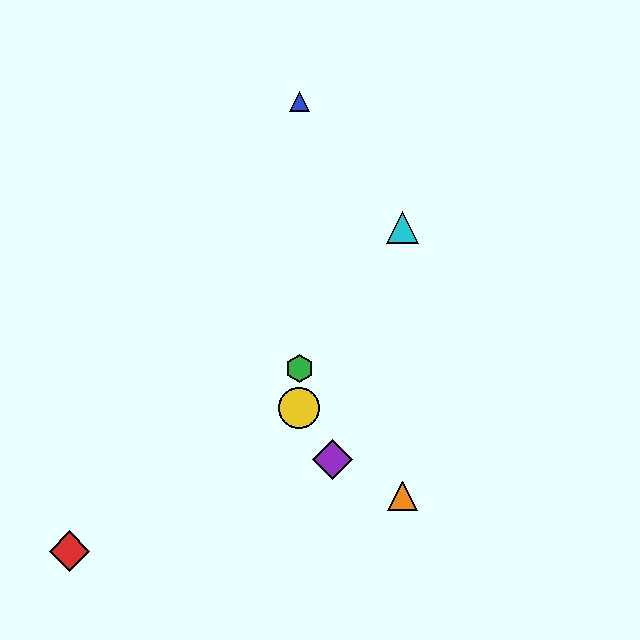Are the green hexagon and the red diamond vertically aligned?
No, the green hexagon is at x≈299 and the red diamond is at x≈70.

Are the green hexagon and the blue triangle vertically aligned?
Yes, both are at x≈299.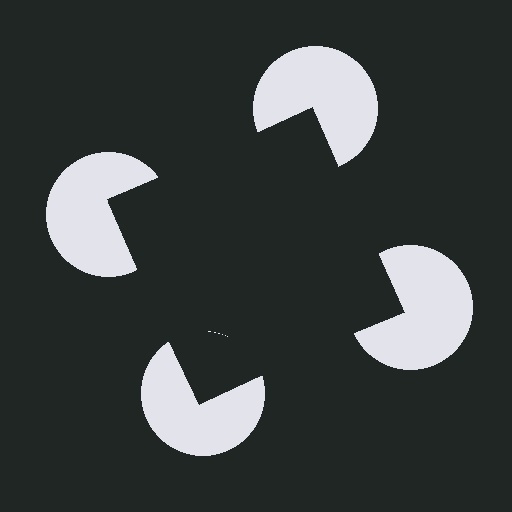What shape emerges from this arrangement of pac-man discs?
An illusory square — its edges are inferred from the aligned wedge cuts in the pac-man discs, not physically drawn.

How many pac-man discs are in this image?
There are 4 — one at each vertex of the illusory square.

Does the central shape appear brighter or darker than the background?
It typically appears slightly darker than the background, even though no actual brightness change is drawn.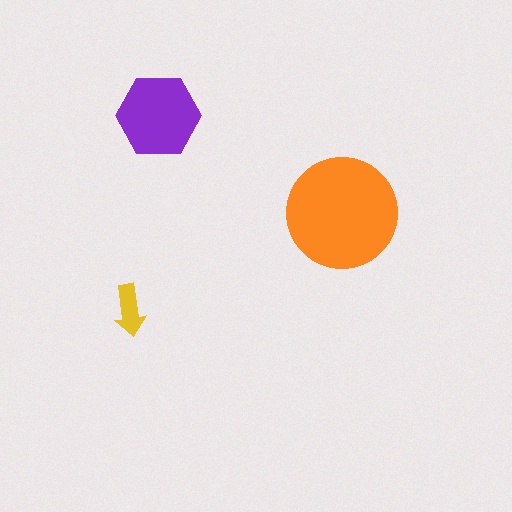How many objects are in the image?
There are 3 objects in the image.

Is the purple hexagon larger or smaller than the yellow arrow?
Larger.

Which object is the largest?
The orange circle.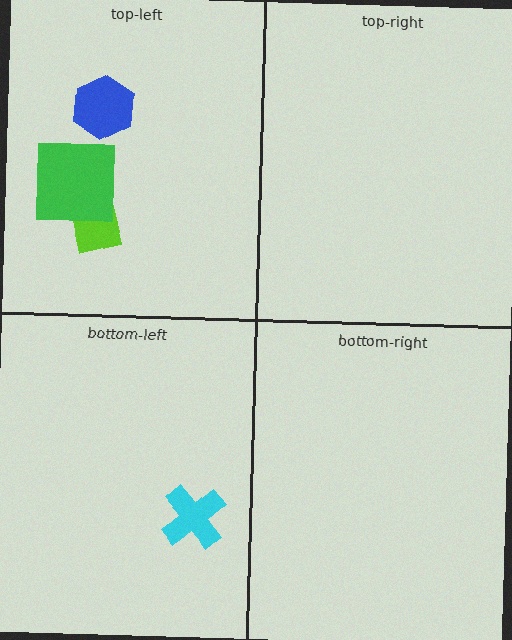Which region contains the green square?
The top-left region.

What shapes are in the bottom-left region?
The cyan cross.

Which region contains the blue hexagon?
The top-left region.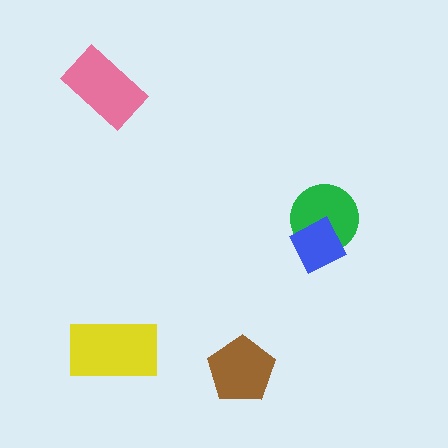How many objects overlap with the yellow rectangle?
0 objects overlap with the yellow rectangle.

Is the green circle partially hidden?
Yes, it is partially covered by another shape.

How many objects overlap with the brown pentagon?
0 objects overlap with the brown pentagon.